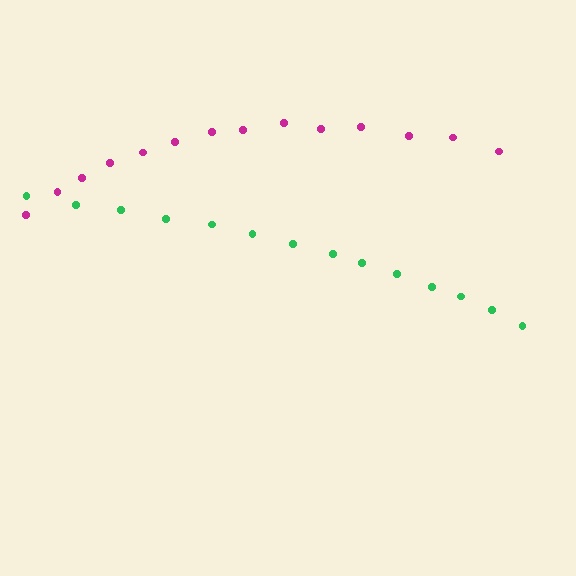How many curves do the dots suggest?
There are 2 distinct paths.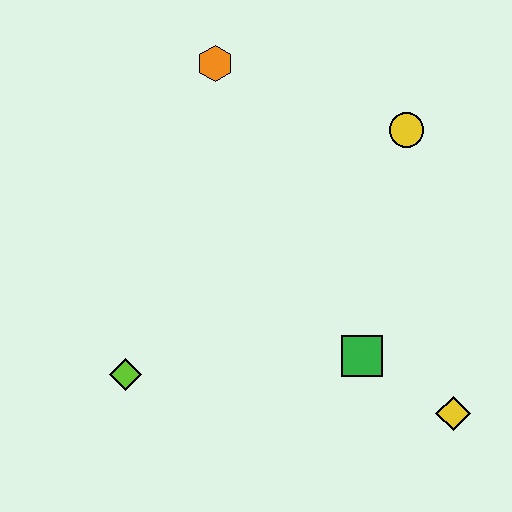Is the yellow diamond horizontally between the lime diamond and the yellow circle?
No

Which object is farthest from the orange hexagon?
The yellow diamond is farthest from the orange hexagon.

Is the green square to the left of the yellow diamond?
Yes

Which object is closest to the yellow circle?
The orange hexagon is closest to the yellow circle.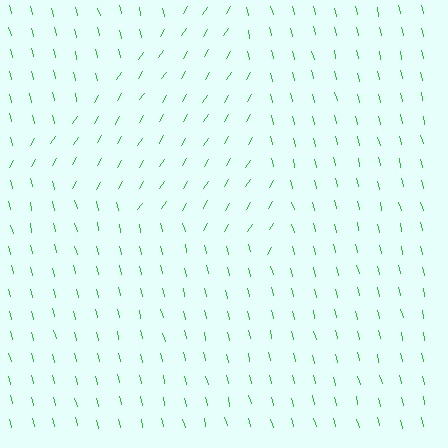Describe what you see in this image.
The image is filled with small green line segments. A triangle region in the image has lines oriented differently from the surrounding lines, creating a visible texture boundary.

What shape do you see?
I see a triangle.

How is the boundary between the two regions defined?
The boundary is defined purely by a change in line orientation (approximately 45 degrees difference). All lines are the same color and thickness.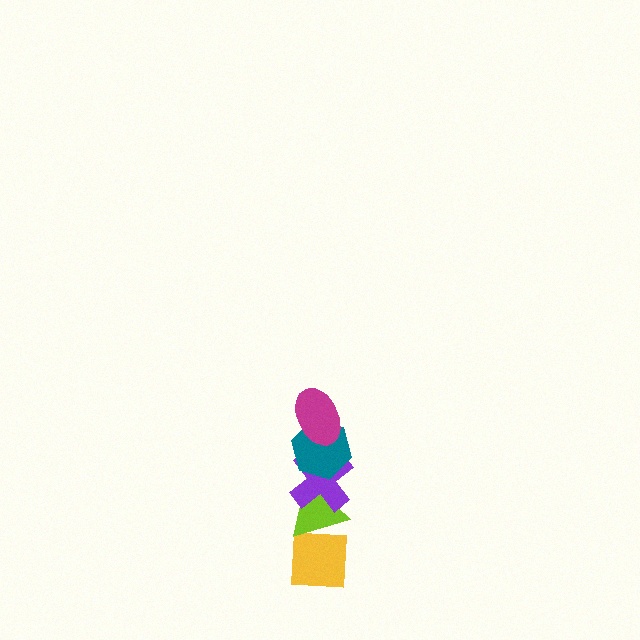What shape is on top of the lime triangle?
The purple cross is on top of the lime triangle.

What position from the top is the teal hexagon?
The teal hexagon is 2nd from the top.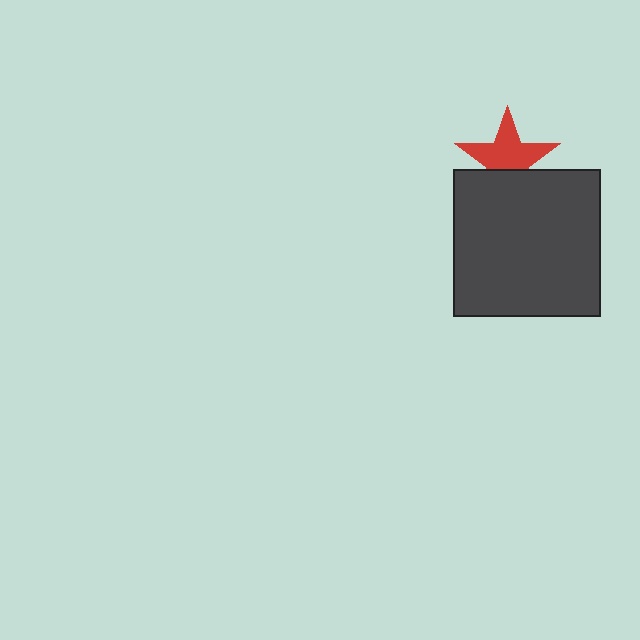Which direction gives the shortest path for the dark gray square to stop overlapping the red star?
Moving down gives the shortest separation.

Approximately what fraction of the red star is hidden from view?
Roughly 34% of the red star is hidden behind the dark gray square.